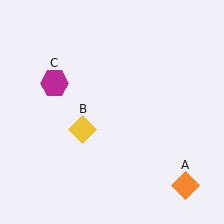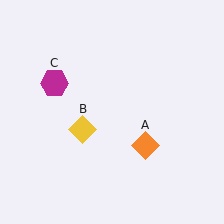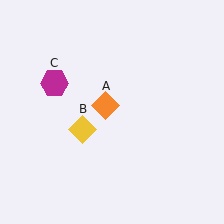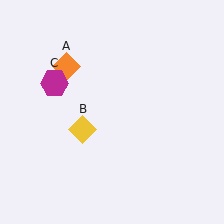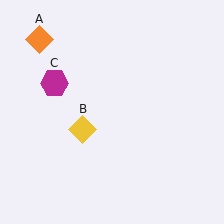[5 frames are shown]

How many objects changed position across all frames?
1 object changed position: orange diamond (object A).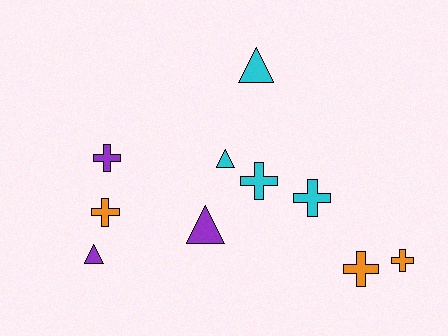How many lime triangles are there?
There are no lime triangles.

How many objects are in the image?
There are 10 objects.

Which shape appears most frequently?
Cross, with 6 objects.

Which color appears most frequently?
Cyan, with 4 objects.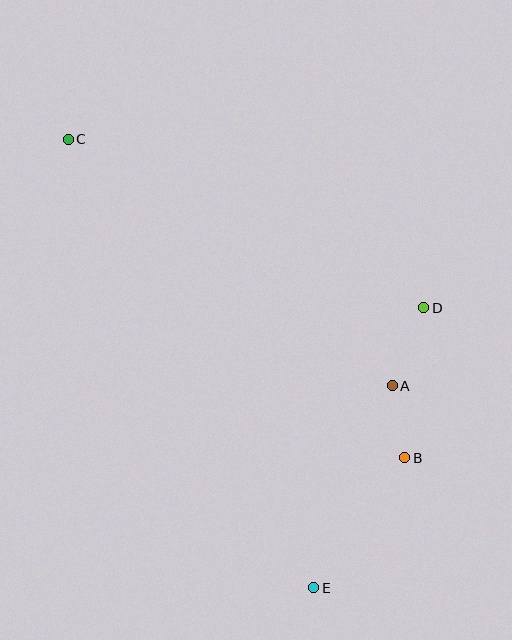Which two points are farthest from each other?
Points C and E are farthest from each other.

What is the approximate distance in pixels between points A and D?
The distance between A and D is approximately 84 pixels.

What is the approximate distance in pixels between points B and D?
The distance between B and D is approximately 151 pixels.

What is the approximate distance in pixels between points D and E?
The distance between D and E is approximately 301 pixels.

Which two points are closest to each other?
Points A and B are closest to each other.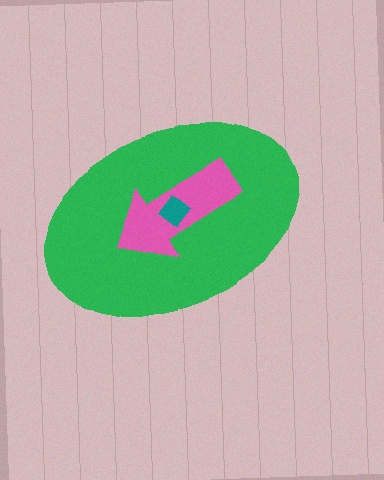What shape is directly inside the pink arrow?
The teal diamond.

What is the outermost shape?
The green ellipse.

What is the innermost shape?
The teal diamond.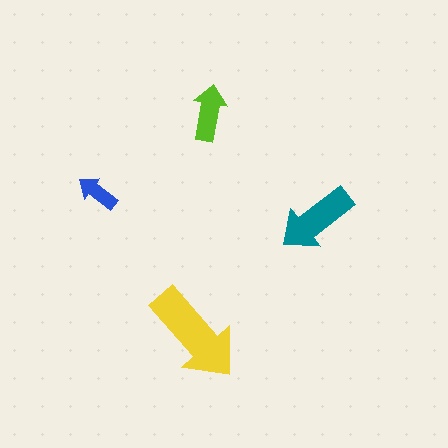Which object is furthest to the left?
The blue arrow is leftmost.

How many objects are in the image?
There are 4 objects in the image.